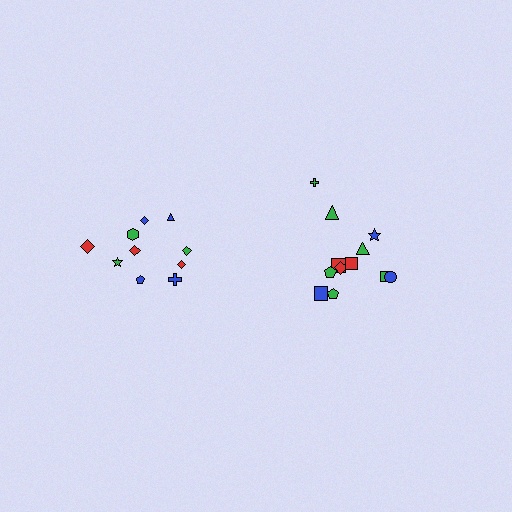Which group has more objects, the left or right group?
The right group.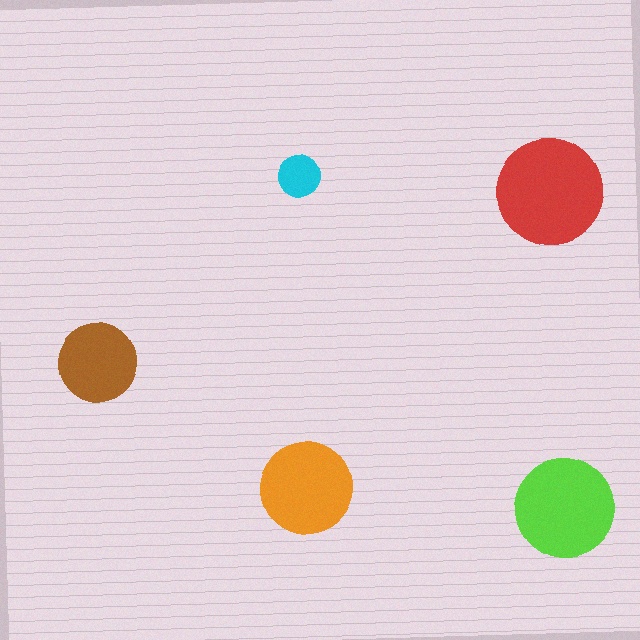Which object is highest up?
The cyan circle is topmost.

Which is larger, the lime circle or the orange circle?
The lime one.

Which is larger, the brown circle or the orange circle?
The orange one.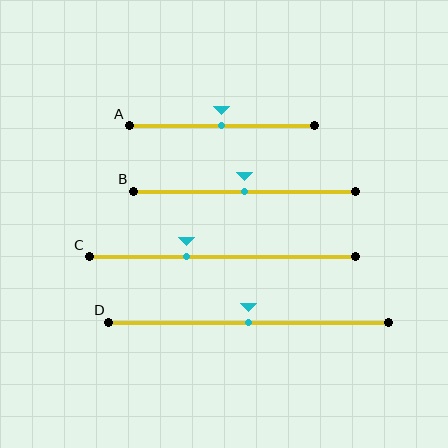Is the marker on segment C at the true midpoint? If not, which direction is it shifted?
No, the marker on segment C is shifted to the left by about 13% of the segment length.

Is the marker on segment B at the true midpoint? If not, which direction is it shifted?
Yes, the marker on segment B is at the true midpoint.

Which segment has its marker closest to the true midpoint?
Segment A has its marker closest to the true midpoint.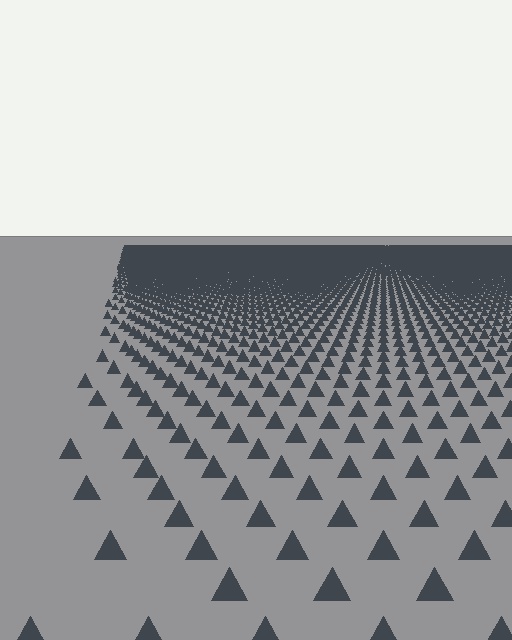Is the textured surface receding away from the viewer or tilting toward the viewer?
The surface is receding away from the viewer. Texture elements get smaller and denser toward the top.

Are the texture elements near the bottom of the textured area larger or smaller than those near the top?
Larger. Near the bottom, elements are closer to the viewer and appear at a bigger on-screen size.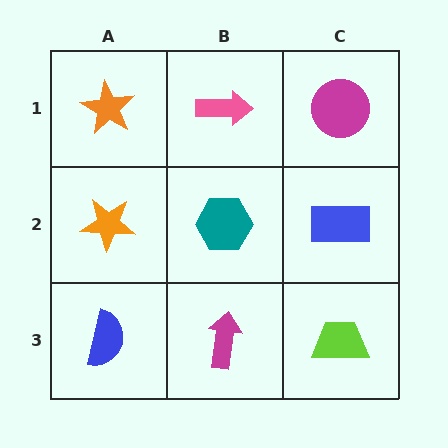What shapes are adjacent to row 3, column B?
A teal hexagon (row 2, column B), a blue semicircle (row 3, column A), a lime trapezoid (row 3, column C).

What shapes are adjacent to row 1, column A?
An orange star (row 2, column A), a pink arrow (row 1, column B).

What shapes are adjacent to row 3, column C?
A blue rectangle (row 2, column C), a magenta arrow (row 3, column B).